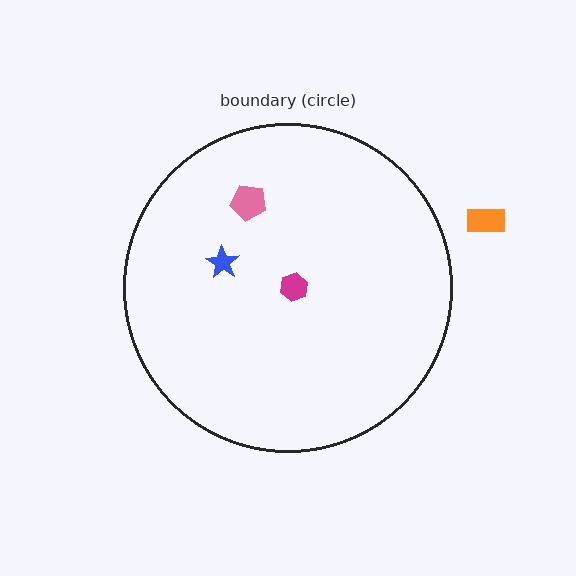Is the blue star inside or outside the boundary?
Inside.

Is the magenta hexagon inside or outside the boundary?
Inside.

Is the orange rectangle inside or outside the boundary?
Outside.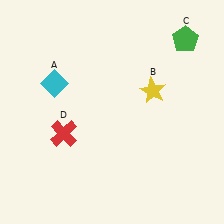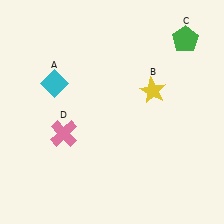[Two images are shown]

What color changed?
The cross (D) changed from red in Image 1 to pink in Image 2.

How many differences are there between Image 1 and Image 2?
There is 1 difference between the two images.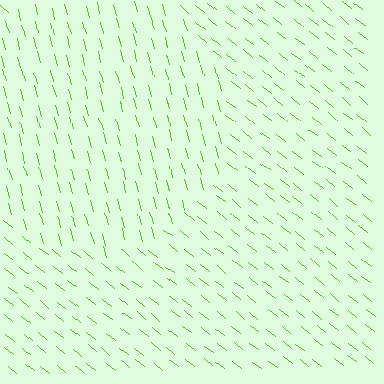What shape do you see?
I see a circle.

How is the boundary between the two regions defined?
The boundary is defined purely by a change in line orientation (approximately 37 degrees difference). All lines are the same color and thickness.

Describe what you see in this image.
The image is filled with small lime line segments. A circle region in the image has lines oriented differently from the surrounding lines, creating a visible texture boundary.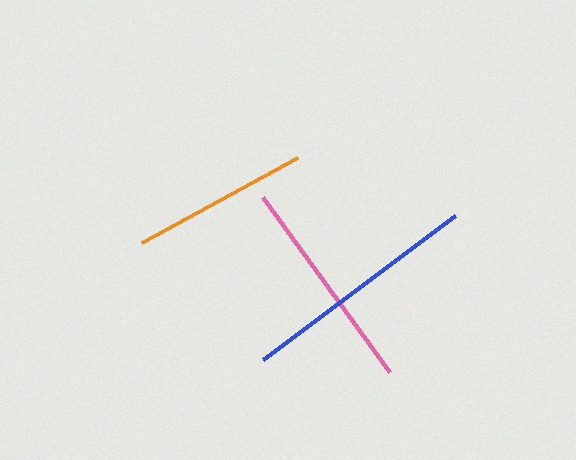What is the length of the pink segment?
The pink segment is approximately 216 pixels long.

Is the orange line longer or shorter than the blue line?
The blue line is longer than the orange line.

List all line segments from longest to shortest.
From longest to shortest: blue, pink, orange.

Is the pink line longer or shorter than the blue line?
The blue line is longer than the pink line.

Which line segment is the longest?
The blue line is the longest at approximately 241 pixels.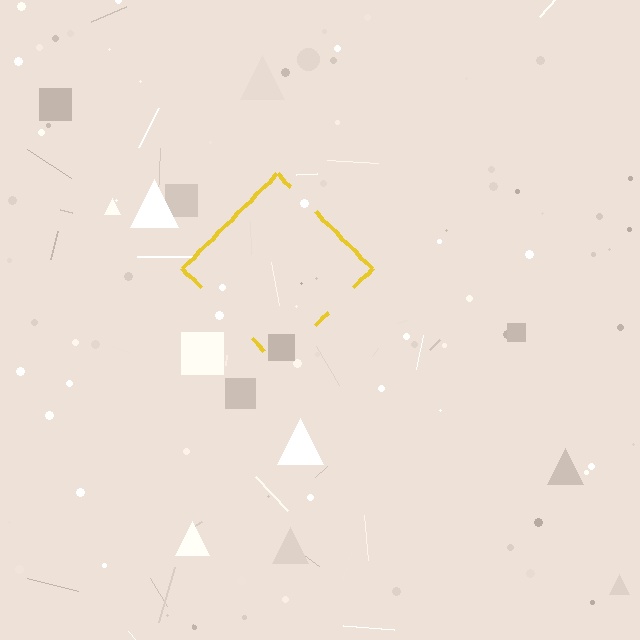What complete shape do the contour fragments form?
The contour fragments form a diamond.